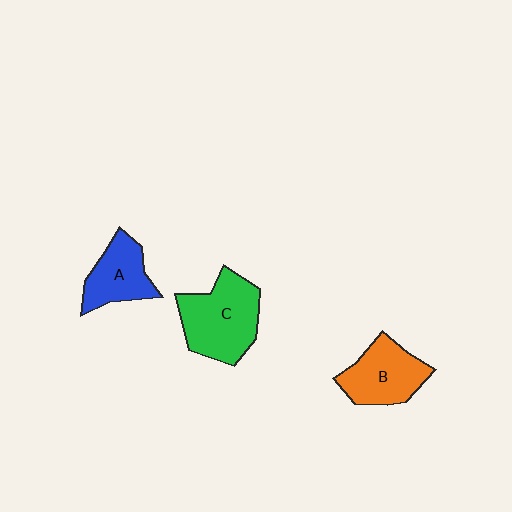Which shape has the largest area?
Shape C (green).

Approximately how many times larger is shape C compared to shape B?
Approximately 1.3 times.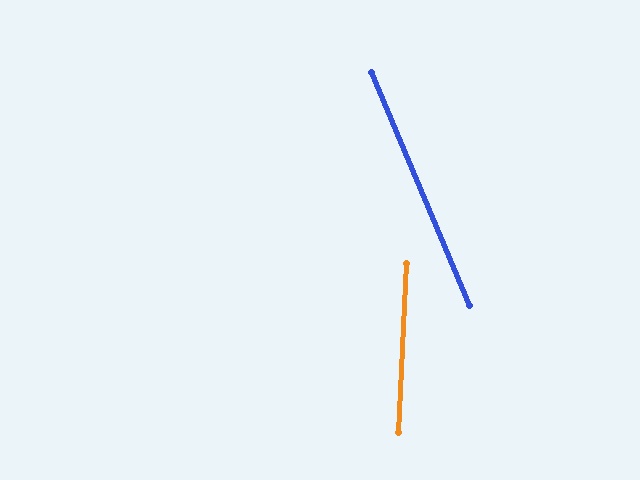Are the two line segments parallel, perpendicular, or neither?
Neither parallel nor perpendicular — they differ by about 26°.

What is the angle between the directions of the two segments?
Approximately 26 degrees.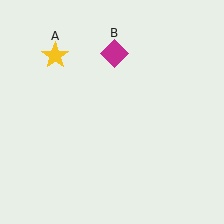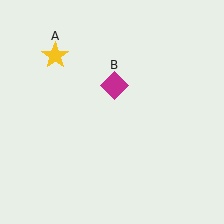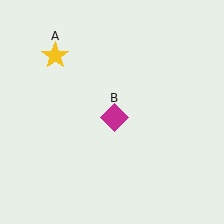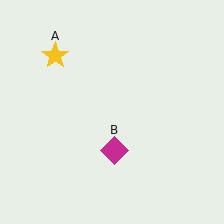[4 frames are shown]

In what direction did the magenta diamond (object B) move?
The magenta diamond (object B) moved down.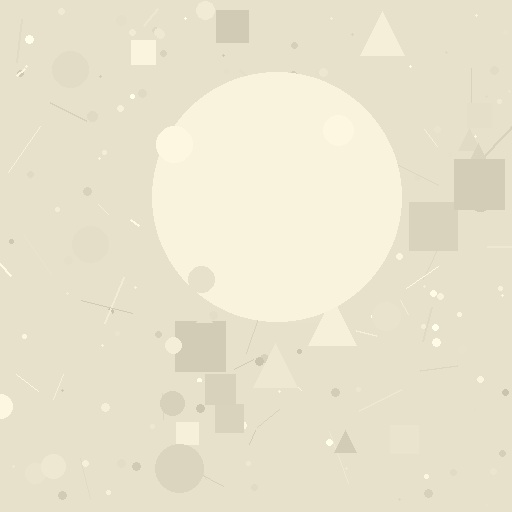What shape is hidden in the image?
A circle is hidden in the image.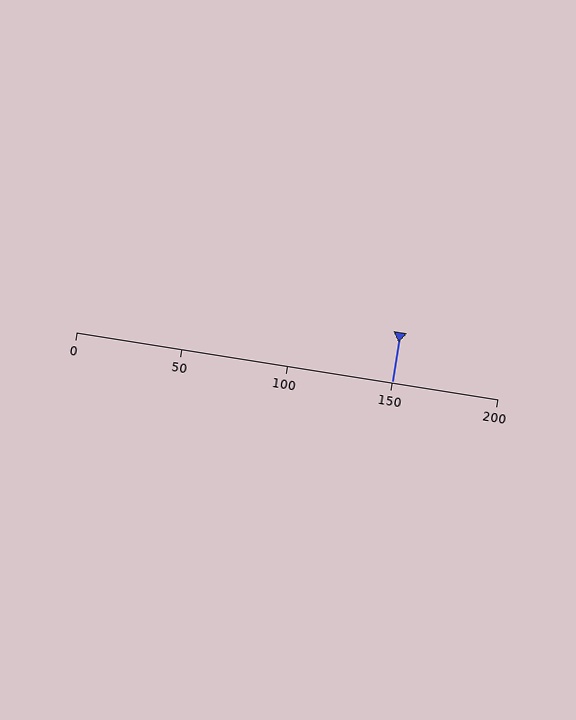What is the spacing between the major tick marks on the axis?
The major ticks are spaced 50 apart.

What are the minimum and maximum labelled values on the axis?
The axis runs from 0 to 200.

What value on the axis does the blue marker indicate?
The marker indicates approximately 150.